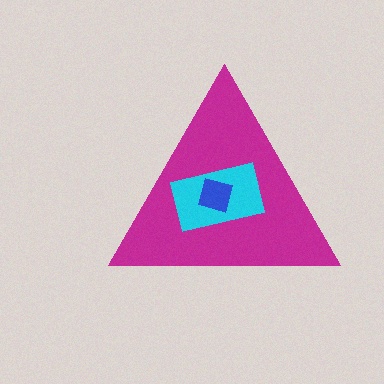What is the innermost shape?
The blue diamond.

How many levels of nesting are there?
3.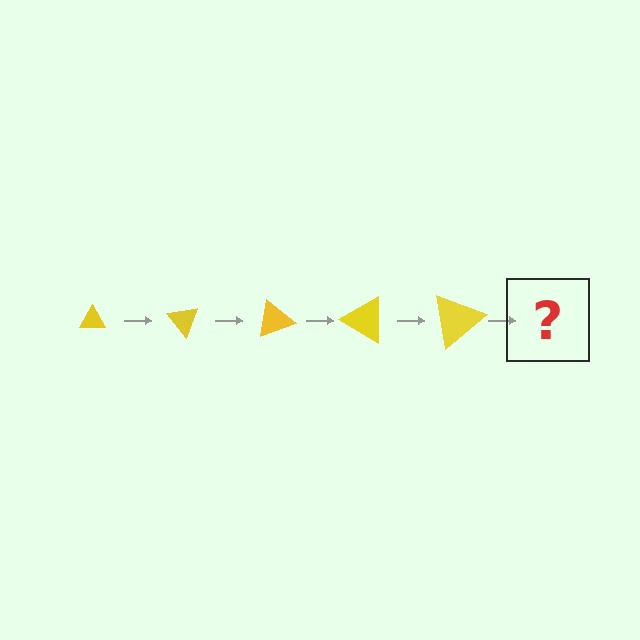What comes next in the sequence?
The next element should be a triangle, larger than the previous one and rotated 250 degrees from the start.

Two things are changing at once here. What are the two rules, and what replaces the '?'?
The two rules are that the triangle grows larger each step and it rotates 50 degrees each step. The '?' should be a triangle, larger than the previous one and rotated 250 degrees from the start.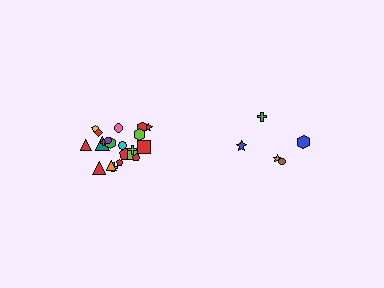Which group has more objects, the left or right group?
The left group.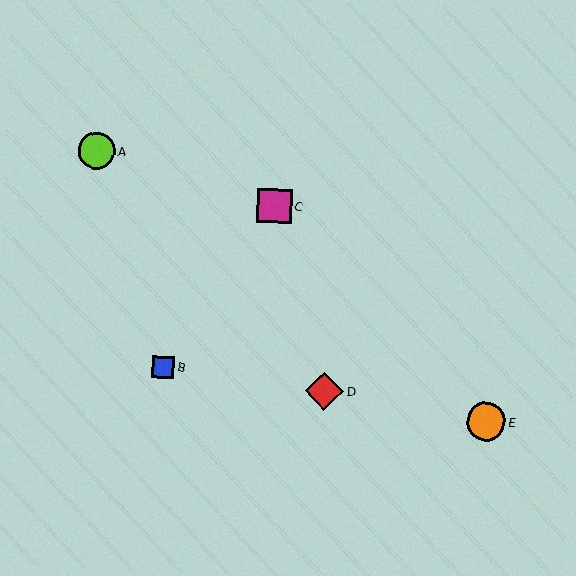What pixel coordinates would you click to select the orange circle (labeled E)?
Click at (486, 422) to select the orange circle E.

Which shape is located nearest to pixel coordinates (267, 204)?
The magenta square (labeled C) at (274, 206) is nearest to that location.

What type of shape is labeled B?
Shape B is a blue square.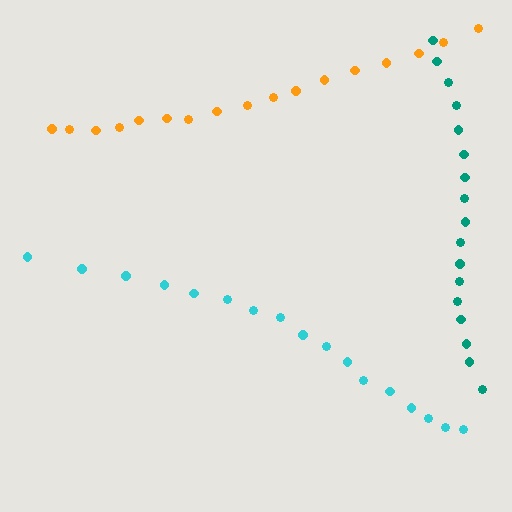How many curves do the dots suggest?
There are 3 distinct paths.